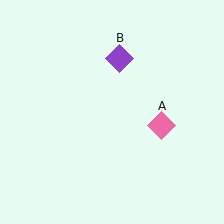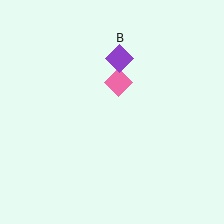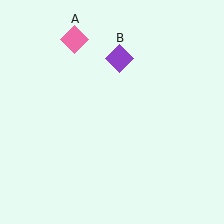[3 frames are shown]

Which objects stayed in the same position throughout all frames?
Purple diamond (object B) remained stationary.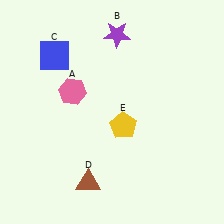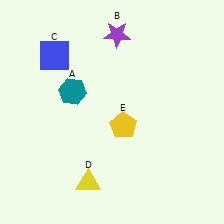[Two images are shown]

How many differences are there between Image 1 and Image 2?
There are 2 differences between the two images.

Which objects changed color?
A changed from pink to teal. D changed from brown to yellow.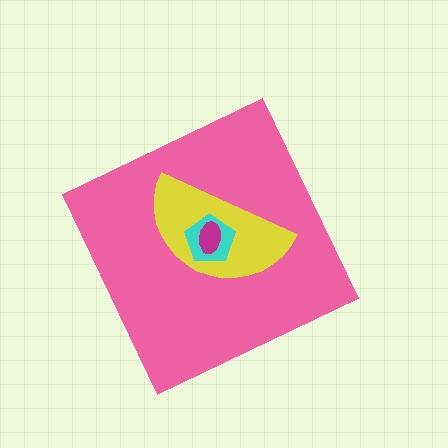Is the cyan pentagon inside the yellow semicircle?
Yes.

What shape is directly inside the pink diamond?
The yellow semicircle.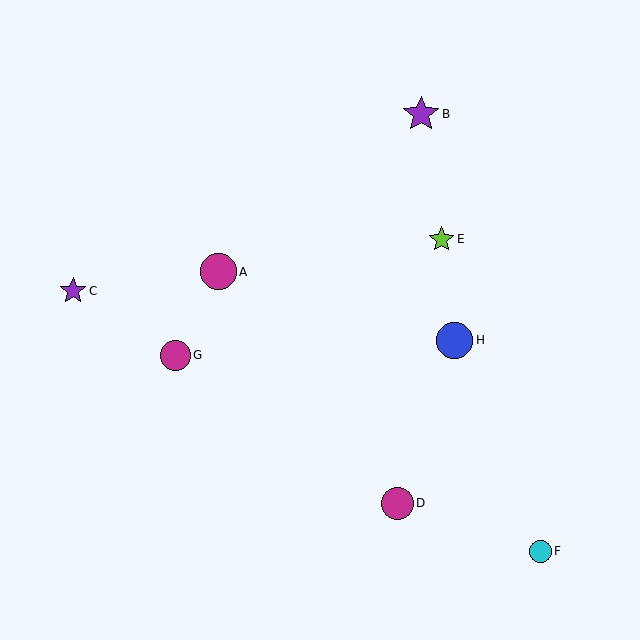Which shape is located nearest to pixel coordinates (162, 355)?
The magenta circle (labeled G) at (175, 355) is nearest to that location.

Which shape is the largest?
The blue circle (labeled H) is the largest.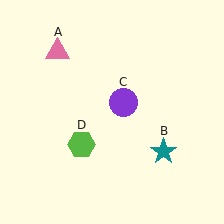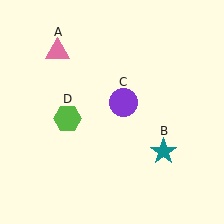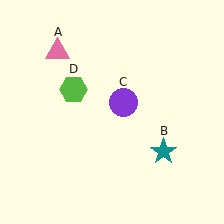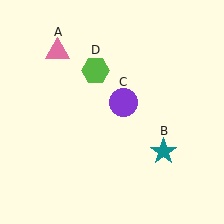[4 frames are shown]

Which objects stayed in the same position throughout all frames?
Pink triangle (object A) and teal star (object B) and purple circle (object C) remained stationary.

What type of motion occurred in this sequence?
The lime hexagon (object D) rotated clockwise around the center of the scene.